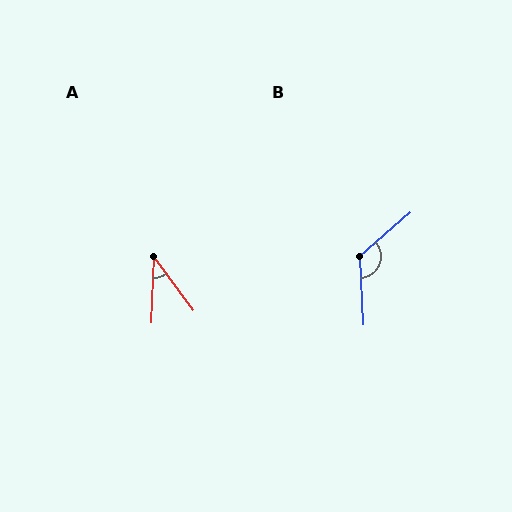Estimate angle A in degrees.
Approximately 39 degrees.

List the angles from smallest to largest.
A (39°), B (128°).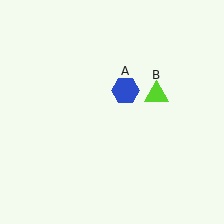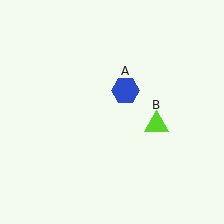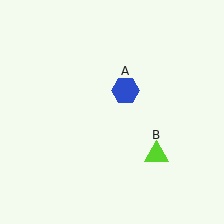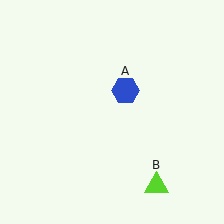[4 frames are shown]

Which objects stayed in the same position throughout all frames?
Blue hexagon (object A) remained stationary.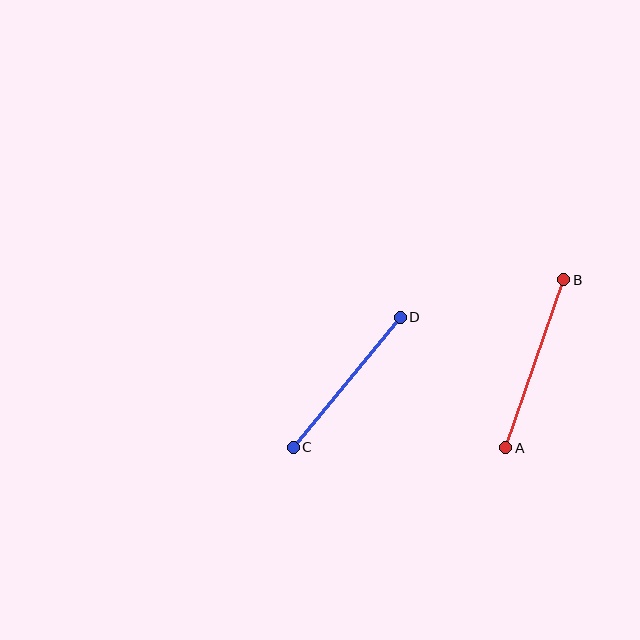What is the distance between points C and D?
The distance is approximately 168 pixels.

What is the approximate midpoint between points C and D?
The midpoint is at approximately (347, 382) pixels.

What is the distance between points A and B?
The distance is approximately 177 pixels.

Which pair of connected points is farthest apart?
Points A and B are farthest apart.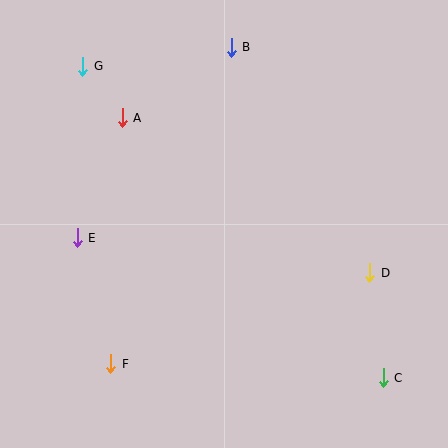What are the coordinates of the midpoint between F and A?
The midpoint between F and A is at (117, 241).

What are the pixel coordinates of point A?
Point A is at (122, 118).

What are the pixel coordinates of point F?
Point F is at (111, 364).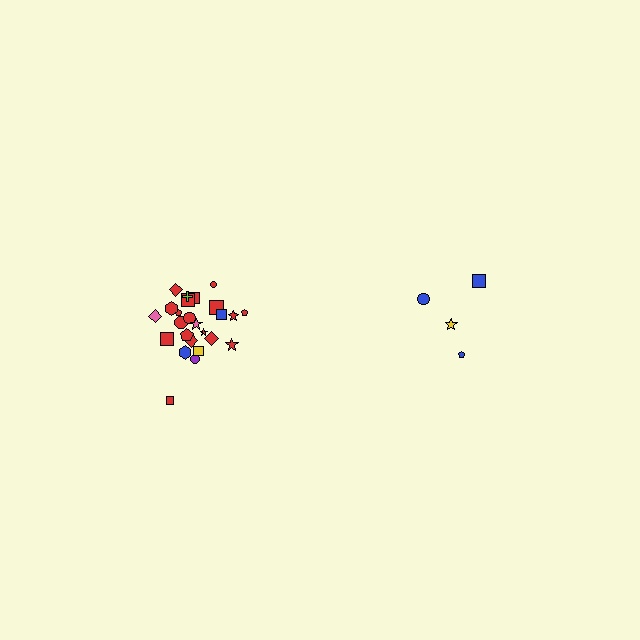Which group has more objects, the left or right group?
The left group.